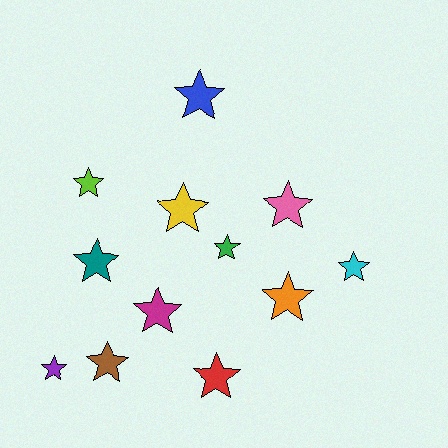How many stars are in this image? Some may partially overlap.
There are 12 stars.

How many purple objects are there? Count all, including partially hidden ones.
There is 1 purple object.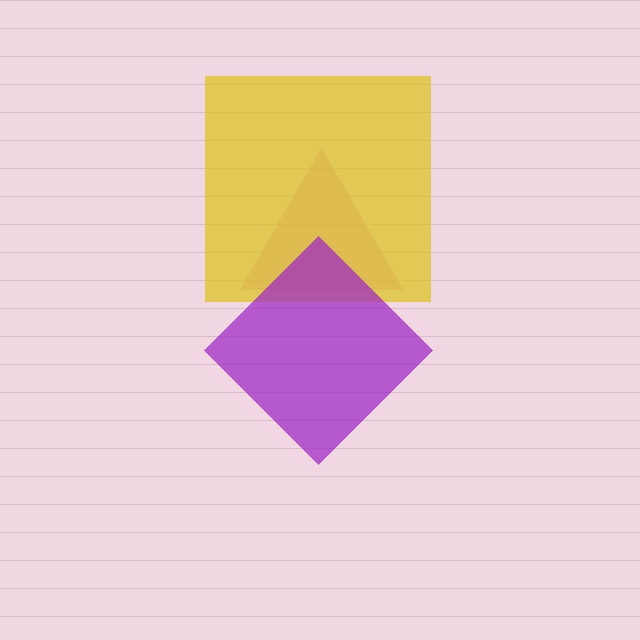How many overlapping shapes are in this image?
There are 3 overlapping shapes in the image.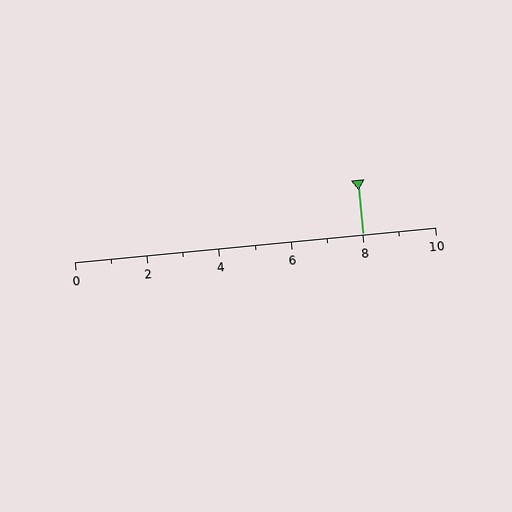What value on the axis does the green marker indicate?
The marker indicates approximately 8.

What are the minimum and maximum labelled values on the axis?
The axis runs from 0 to 10.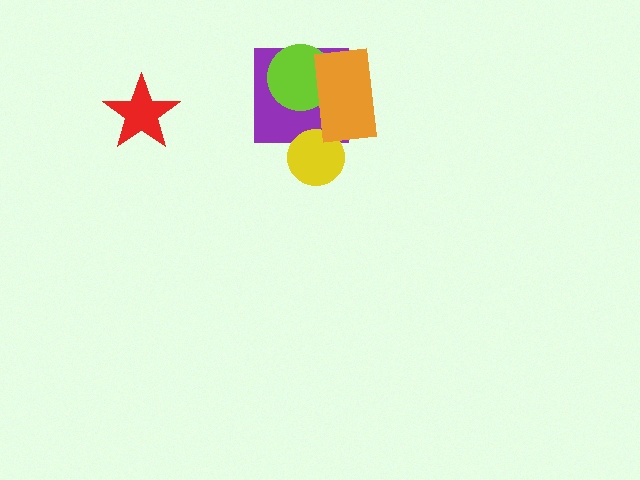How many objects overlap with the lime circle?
2 objects overlap with the lime circle.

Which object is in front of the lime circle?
The orange rectangle is in front of the lime circle.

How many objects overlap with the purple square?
3 objects overlap with the purple square.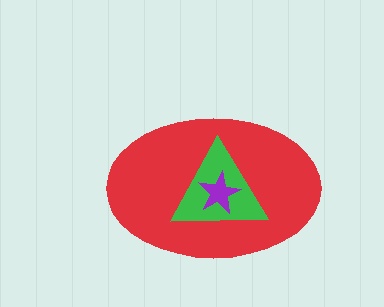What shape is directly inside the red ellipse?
The green triangle.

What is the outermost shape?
The red ellipse.